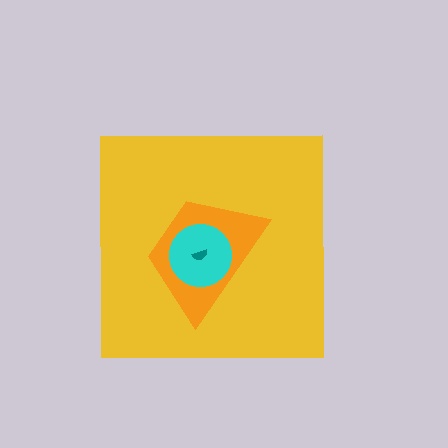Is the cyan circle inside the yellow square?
Yes.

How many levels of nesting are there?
4.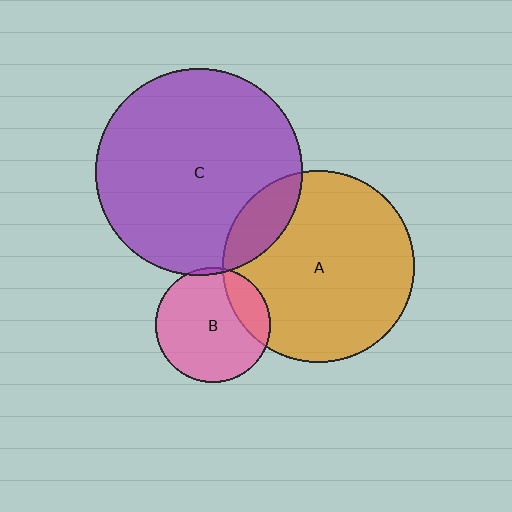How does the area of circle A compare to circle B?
Approximately 2.8 times.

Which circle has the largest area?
Circle C (purple).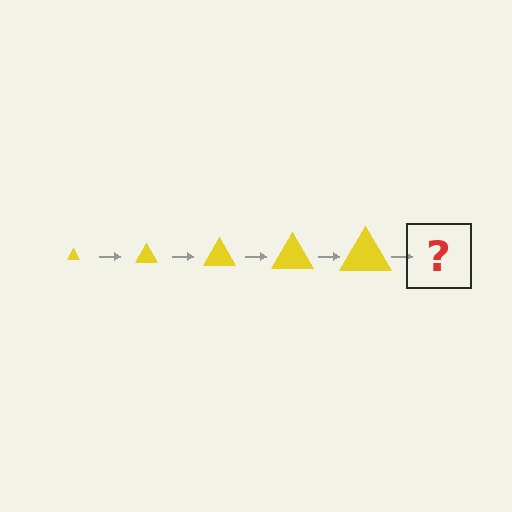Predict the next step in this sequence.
The next step is a yellow triangle, larger than the previous one.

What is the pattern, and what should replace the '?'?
The pattern is that the triangle gets progressively larger each step. The '?' should be a yellow triangle, larger than the previous one.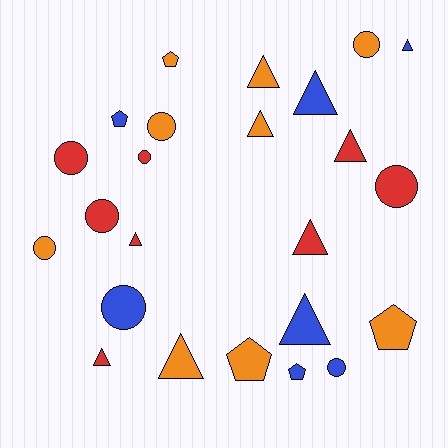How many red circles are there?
There are 4 red circles.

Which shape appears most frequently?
Triangle, with 10 objects.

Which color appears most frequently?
Orange, with 9 objects.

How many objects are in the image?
There are 24 objects.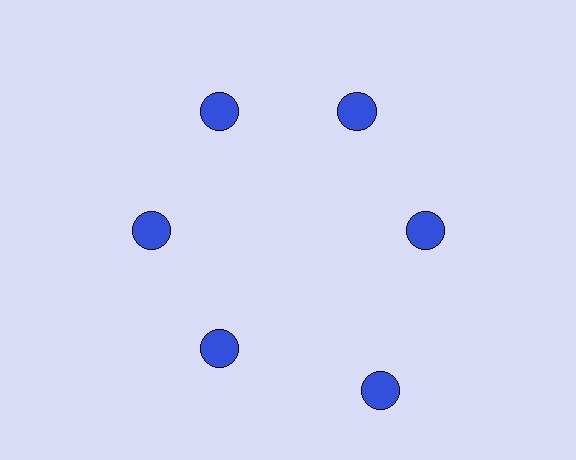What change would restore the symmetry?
The symmetry would be restored by moving it inward, back onto the ring so that all 6 circles sit at equal angles and equal distance from the center.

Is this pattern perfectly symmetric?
No. The 6 blue circles are arranged in a ring, but one element near the 5 o'clock position is pushed outward from the center, breaking the 6-fold rotational symmetry.